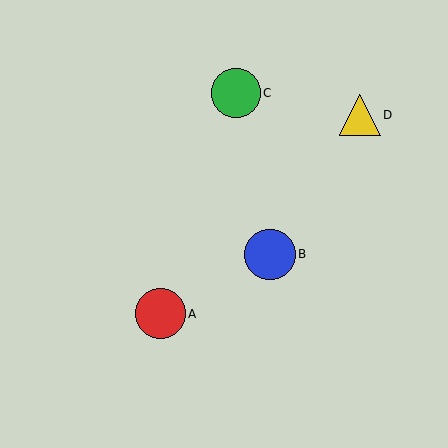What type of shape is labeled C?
Shape C is a green circle.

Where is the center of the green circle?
The center of the green circle is at (236, 93).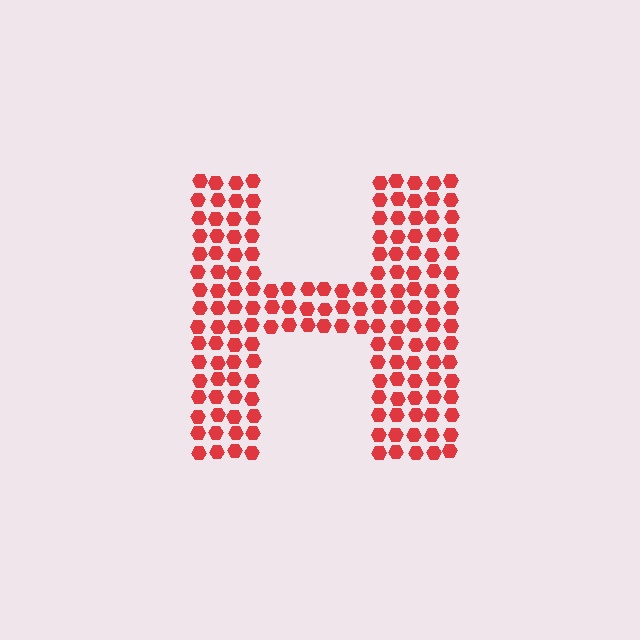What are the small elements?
The small elements are hexagons.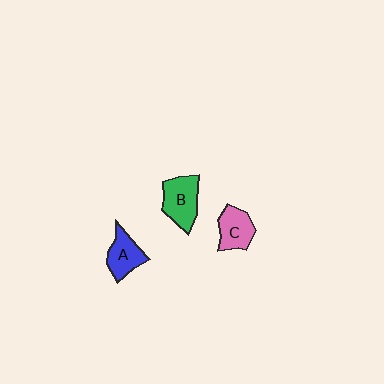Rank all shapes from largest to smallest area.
From largest to smallest: B (green), C (pink), A (blue).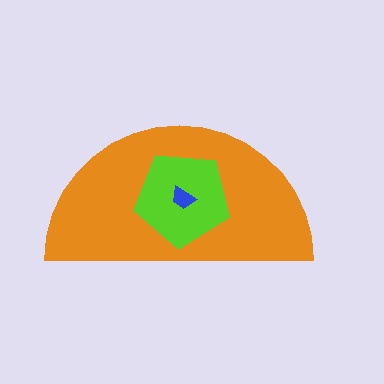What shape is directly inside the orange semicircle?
The lime pentagon.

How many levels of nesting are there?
3.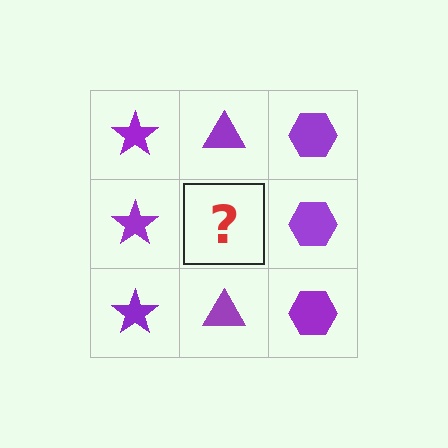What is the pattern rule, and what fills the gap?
The rule is that each column has a consistent shape. The gap should be filled with a purple triangle.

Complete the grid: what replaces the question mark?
The question mark should be replaced with a purple triangle.